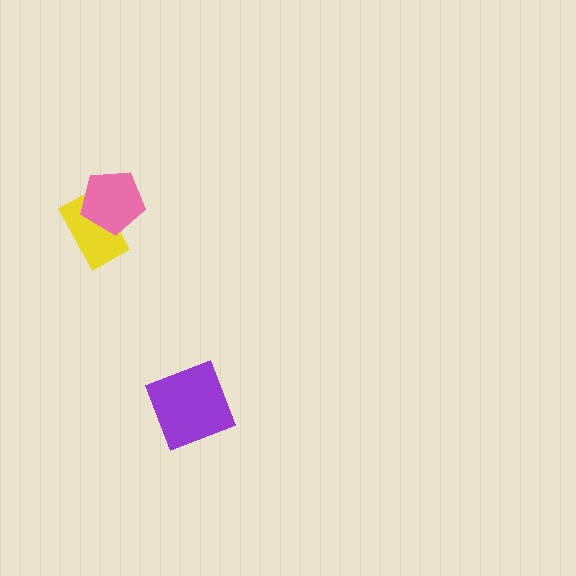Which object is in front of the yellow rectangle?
The pink pentagon is in front of the yellow rectangle.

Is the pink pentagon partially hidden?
No, no other shape covers it.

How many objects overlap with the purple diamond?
0 objects overlap with the purple diamond.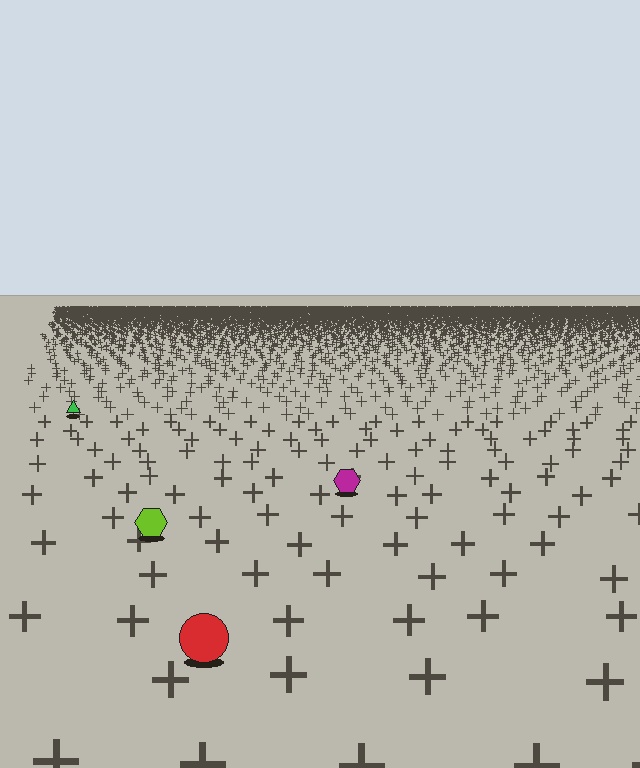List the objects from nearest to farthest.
From nearest to farthest: the red circle, the lime hexagon, the magenta hexagon, the green triangle.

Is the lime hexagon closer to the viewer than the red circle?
No. The red circle is closer — you can tell from the texture gradient: the ground texture is coarser near it.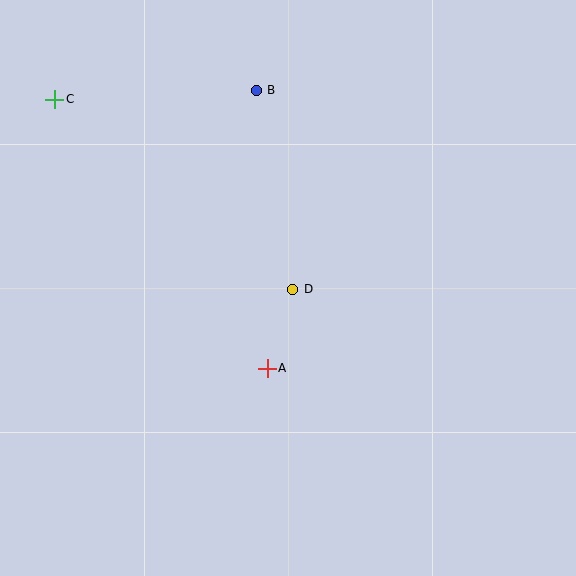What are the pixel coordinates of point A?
Point A is at (267, 368).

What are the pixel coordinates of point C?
Point C is at (55, 99).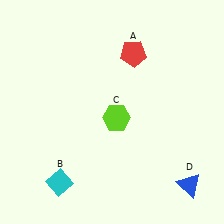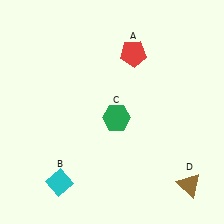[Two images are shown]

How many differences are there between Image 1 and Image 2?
There are 2 differences between the two images.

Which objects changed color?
C changed from lime to green. D changed from blue to brown.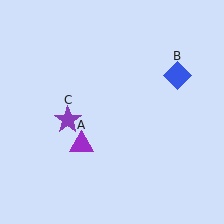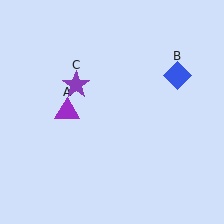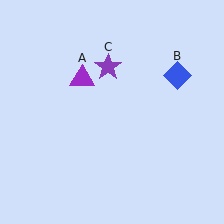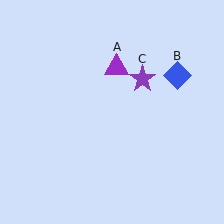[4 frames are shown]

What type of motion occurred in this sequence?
The purple triangle (object A), purple star (object C) rotated clockwise around the center of the scene.